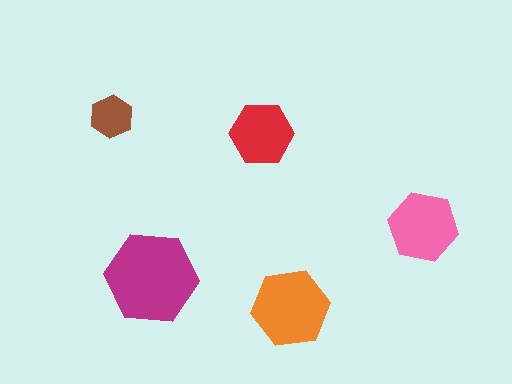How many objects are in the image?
There are 5 objects in the image.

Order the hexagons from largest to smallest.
the magenta one, the orange one, the pink one, the red one, the brown one.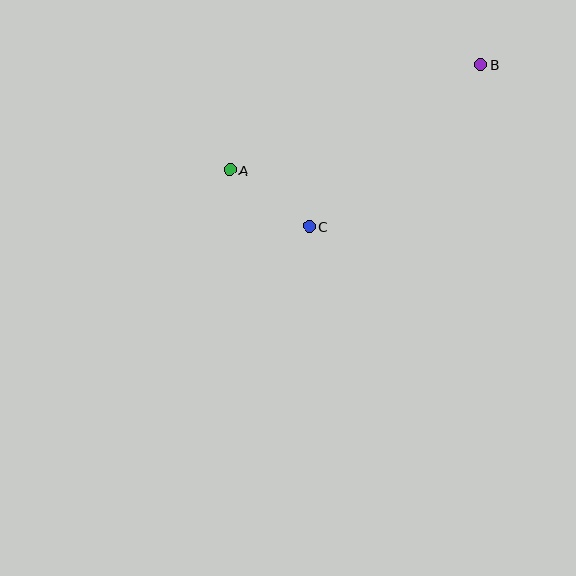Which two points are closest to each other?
Points A and C are closest to each other.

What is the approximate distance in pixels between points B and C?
The distance between B and C is approximately 236 pixels.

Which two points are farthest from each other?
Points A and B are farthest from each other.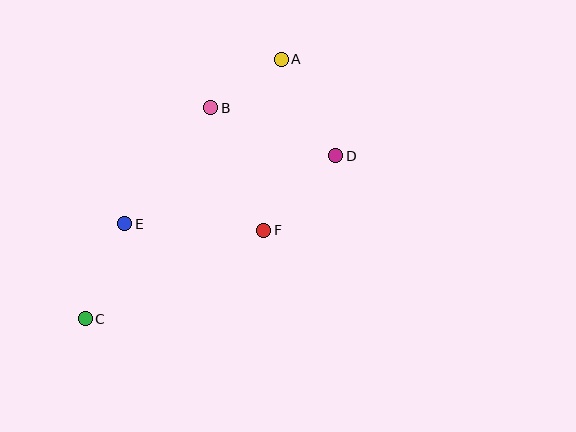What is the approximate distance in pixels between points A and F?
The distance between A and F is approximately 172 pixels.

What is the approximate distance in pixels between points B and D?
The distance between B and D is approximately 134 pixels.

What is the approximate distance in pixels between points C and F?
The distance between C and F is approximately 199 pixels.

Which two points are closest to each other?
Points A and B are closest to each other.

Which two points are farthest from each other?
Points A and C are farthest from each other.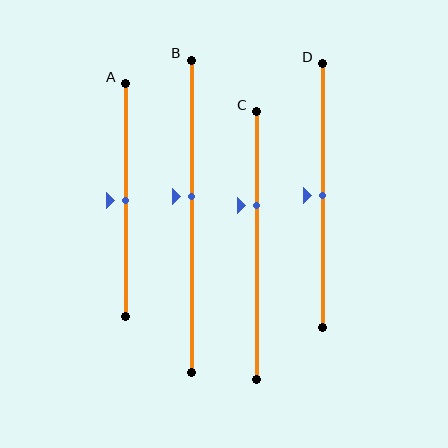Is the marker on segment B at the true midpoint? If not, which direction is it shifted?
No, the marker on segment B is shifted upward by about 6% of the segment length.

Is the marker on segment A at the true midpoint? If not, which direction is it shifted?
Yes, the marker on segment A is at the true midpoint.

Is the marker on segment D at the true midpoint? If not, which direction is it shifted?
Yes, the marker on segment D is at the true midpoint.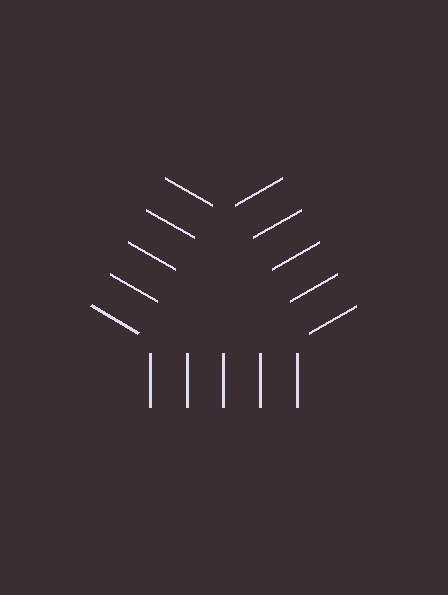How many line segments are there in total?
15 — 5 along each of the 3 edges.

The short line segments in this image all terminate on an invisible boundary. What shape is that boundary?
An illusory triangle — the line segments terminate on its edges but no continuous stroke is drawn.